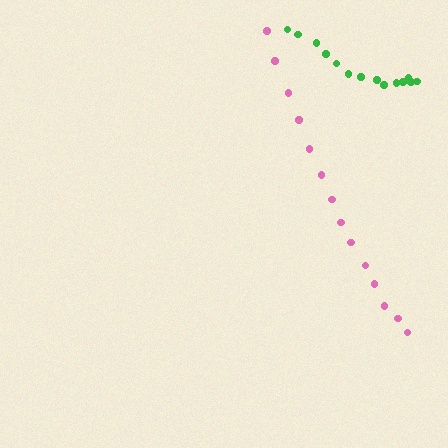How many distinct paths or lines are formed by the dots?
There are 2 distinct paths.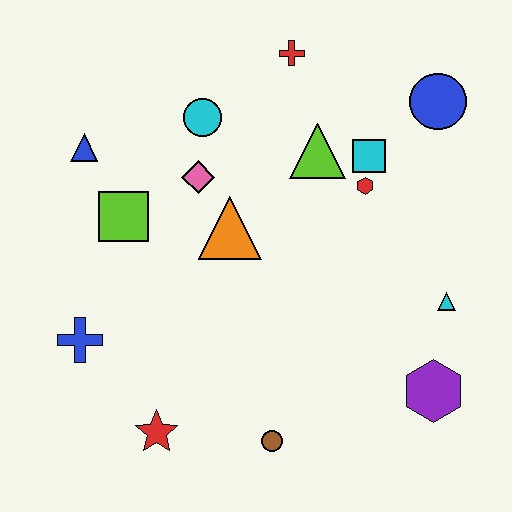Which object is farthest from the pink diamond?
The purple hexagon is farthest from the pink diamond.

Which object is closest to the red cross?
The lime triangle is closest to the red cross.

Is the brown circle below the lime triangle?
Yes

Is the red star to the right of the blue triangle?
Yes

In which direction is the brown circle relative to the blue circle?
The brown circle is below the blue circle.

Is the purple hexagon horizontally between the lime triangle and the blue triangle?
No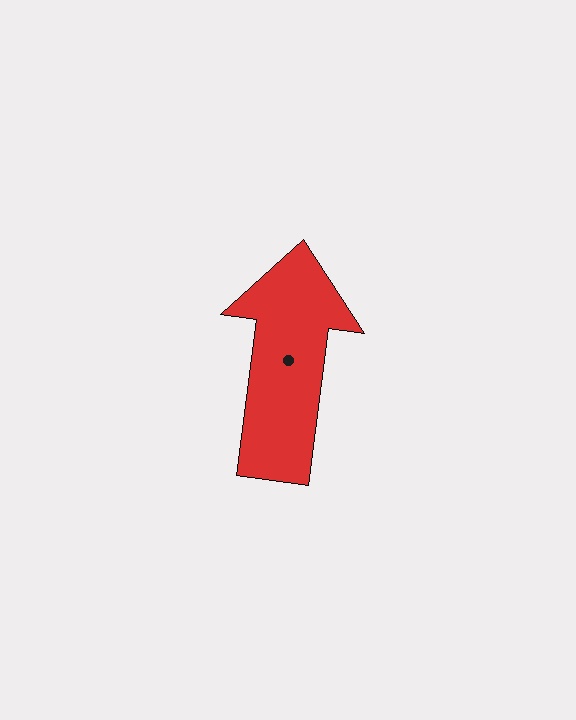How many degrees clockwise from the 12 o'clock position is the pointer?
Approximately 8 degrees.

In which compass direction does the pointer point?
North.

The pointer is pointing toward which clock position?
Roughly 12 o'clock.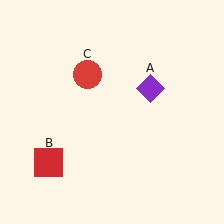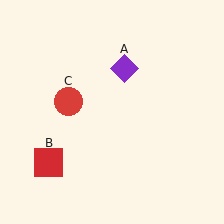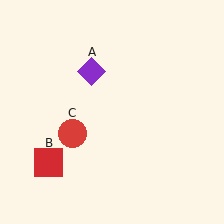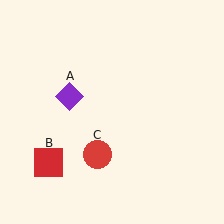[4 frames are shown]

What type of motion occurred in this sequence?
The purple diamond (object A), red circle (object C) rotated counterclockwise around the center of the scene.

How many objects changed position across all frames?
2 objects changed position: purple diamond (object A), red circle (object C).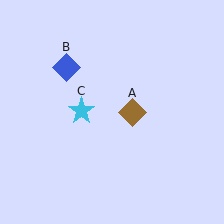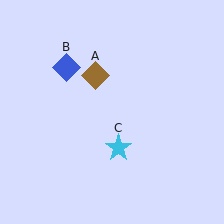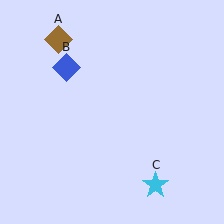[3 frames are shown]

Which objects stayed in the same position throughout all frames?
Blue diamond (object B) remained stationary.